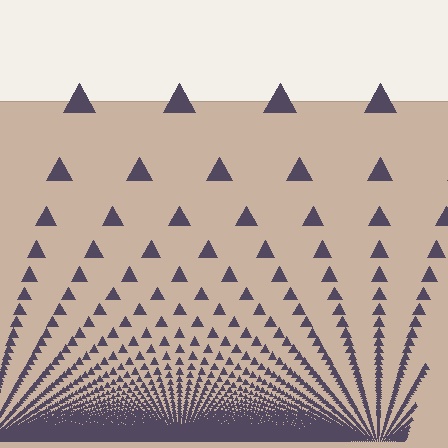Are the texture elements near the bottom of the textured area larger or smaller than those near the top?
Smaller. The gradient is inverted — elements near the bottom are smaller and denser.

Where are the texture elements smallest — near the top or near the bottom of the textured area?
Near the bottom.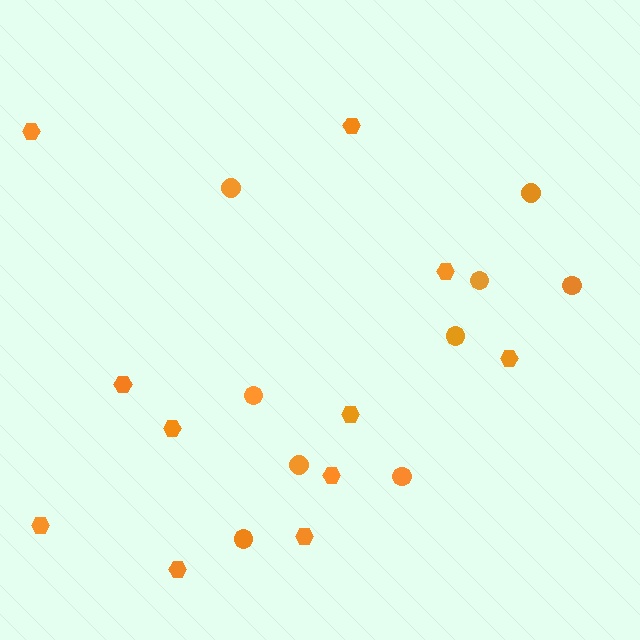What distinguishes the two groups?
There are 2 groups: one group of circles (9) and one group of hexagons (11).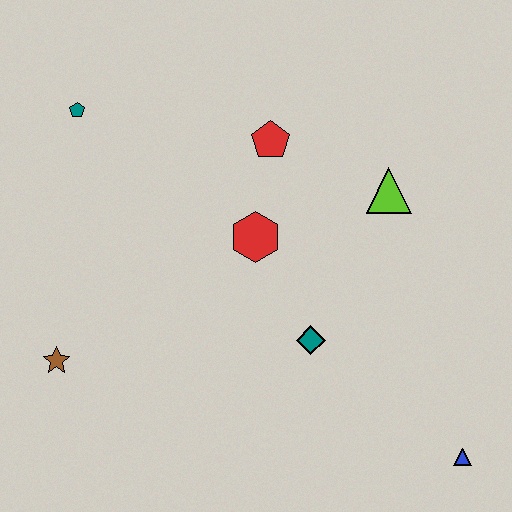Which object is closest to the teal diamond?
The red hexagon is closest to the teal diamond.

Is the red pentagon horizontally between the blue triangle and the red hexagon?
Yes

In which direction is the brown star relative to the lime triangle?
The brown star is to the left of the lime triangle.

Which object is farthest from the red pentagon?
The blue triangle is farthest from the red pentagon.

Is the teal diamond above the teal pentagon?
No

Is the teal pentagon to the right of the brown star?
Yes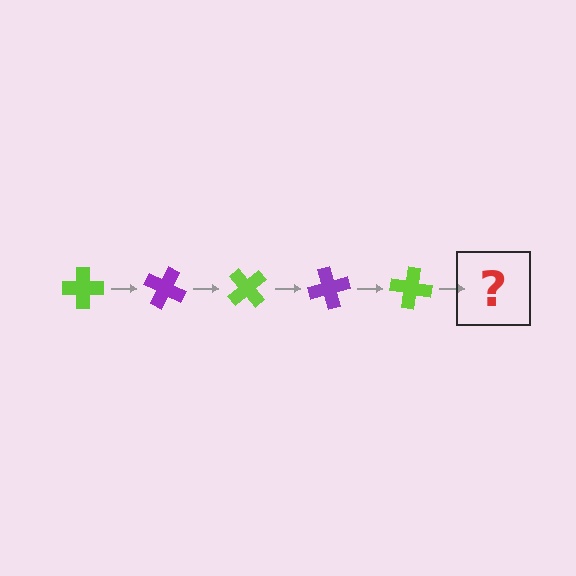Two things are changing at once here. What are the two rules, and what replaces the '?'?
The two rules are that it rotates 25 degrees each step and the color cycles through lime and purple. The '?' should be a purple cross, rotated 125 degrees from the start.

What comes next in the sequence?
The next element should be a purple cross, rotated 125 degrees from the start.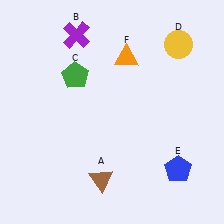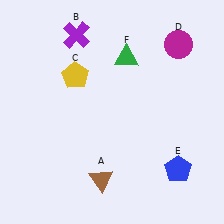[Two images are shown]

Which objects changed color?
C changed from green to yellow. D changed from yellow to magenta. F changed from orange to green.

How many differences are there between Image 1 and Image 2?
There are 3 differences between the two images.